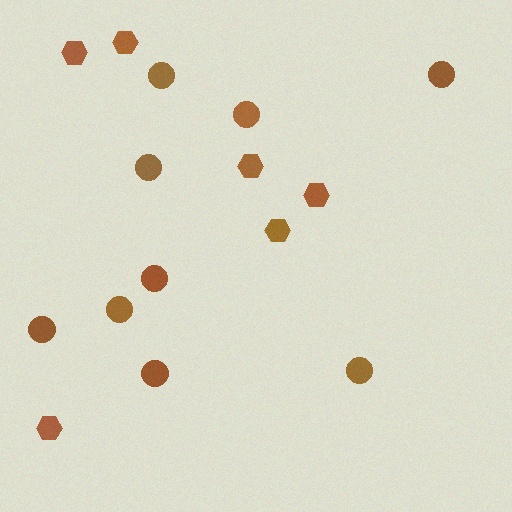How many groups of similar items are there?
There are 2 groups: one group of circles (9) and one group of hexagons (6).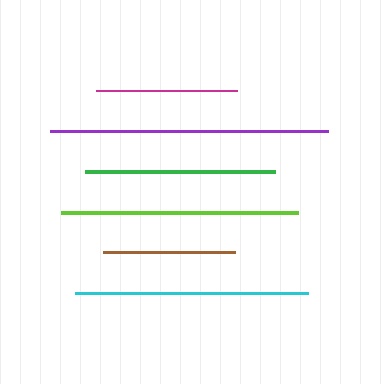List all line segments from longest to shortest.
From longest to shortest: purple, lime, cyan, green, magenta, brown.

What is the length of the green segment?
The green segment is approximately 190 pixels long.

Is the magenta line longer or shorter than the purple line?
The purple line is longer than the magenta line.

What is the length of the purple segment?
The purple segment is approximately 278 pixels long.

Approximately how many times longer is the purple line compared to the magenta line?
The purple line is approximately 2.0 times the length of the magenta line.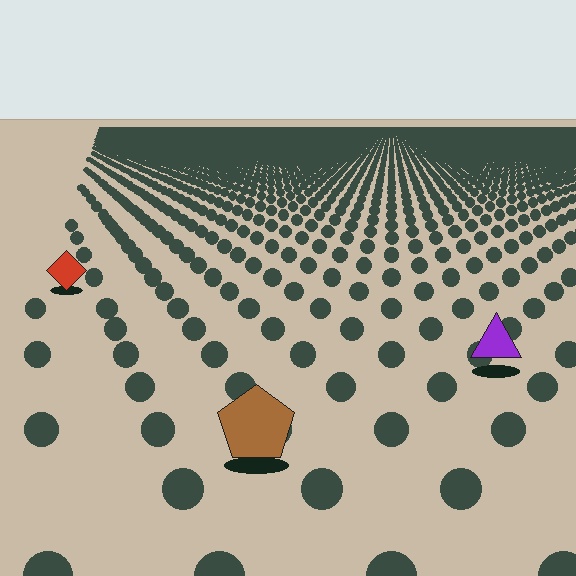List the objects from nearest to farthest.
From nearest to farthest: the brown pentagon, the purple triangle, the red diamond.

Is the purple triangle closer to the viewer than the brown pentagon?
No. The brown pentagon is closer — you can tell from the texture gradient: the ground texture is coarser near it.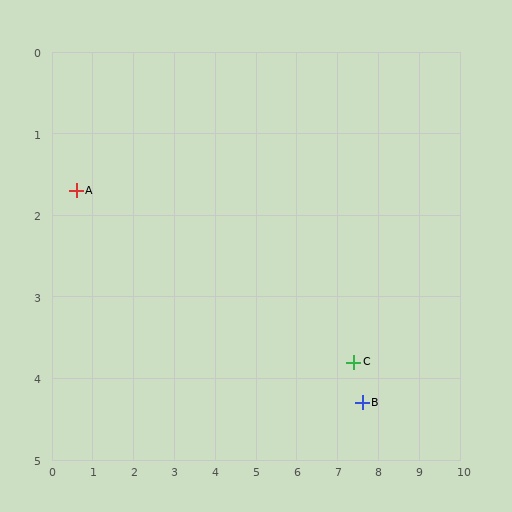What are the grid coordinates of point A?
Point A is at approximately (0.6, 1.7).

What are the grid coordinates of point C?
Point C is at approximately (7.4, 3.8).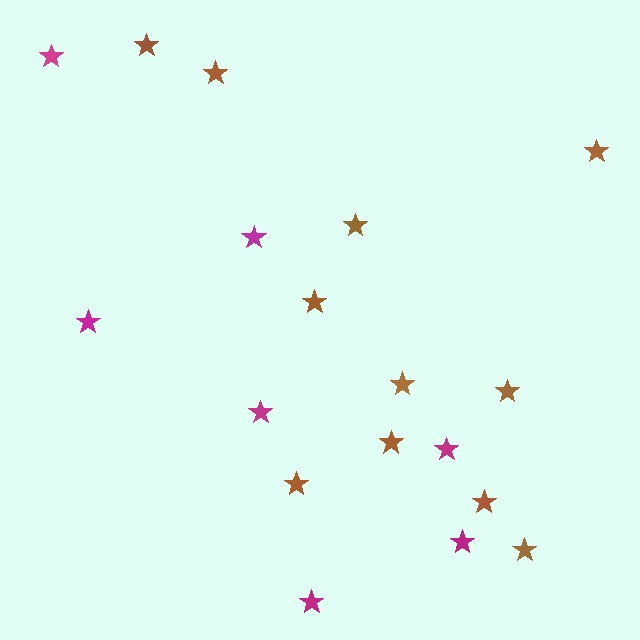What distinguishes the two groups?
There are 2 groups: one group of magenta stars (7) and one group of brown stars (11).